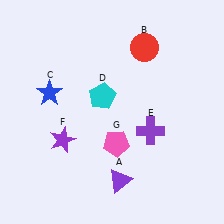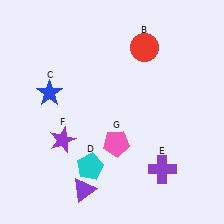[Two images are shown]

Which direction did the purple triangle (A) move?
The purple triangle (A) moved left.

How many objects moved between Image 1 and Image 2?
3 objects moved between the two images.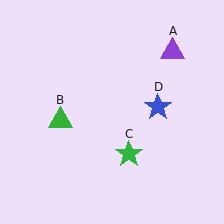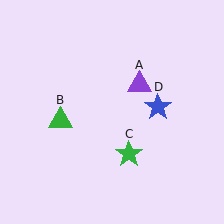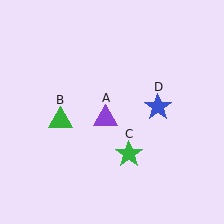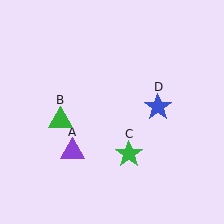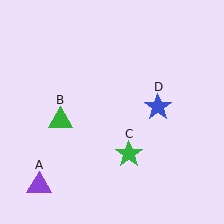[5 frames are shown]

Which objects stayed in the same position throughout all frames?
Green triangle (object B) and green star (object C) and blue star (object D) remained stationary.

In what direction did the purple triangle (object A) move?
The purple triangle (object A) moved down and to the left.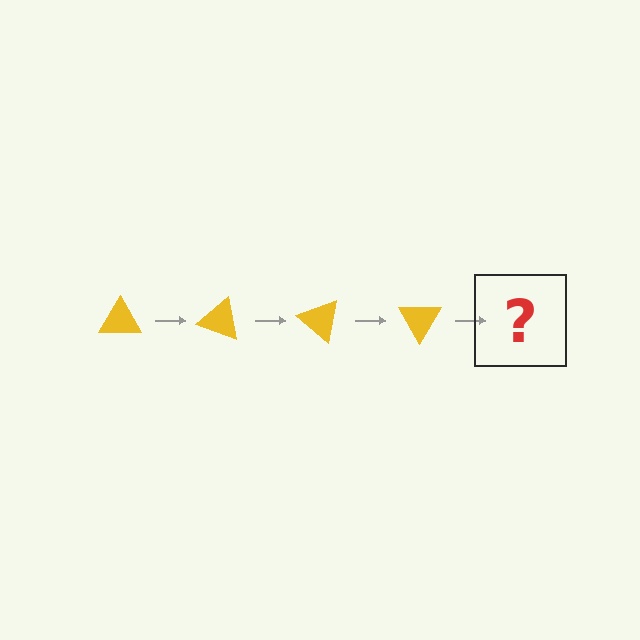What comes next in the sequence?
The next element should be a yellow triangle rotated 80 degrees.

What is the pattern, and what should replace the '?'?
The pattern is that the triangle rotates 20 degrees each step. The '?' should be a yellow triangle rotated 80 degrees.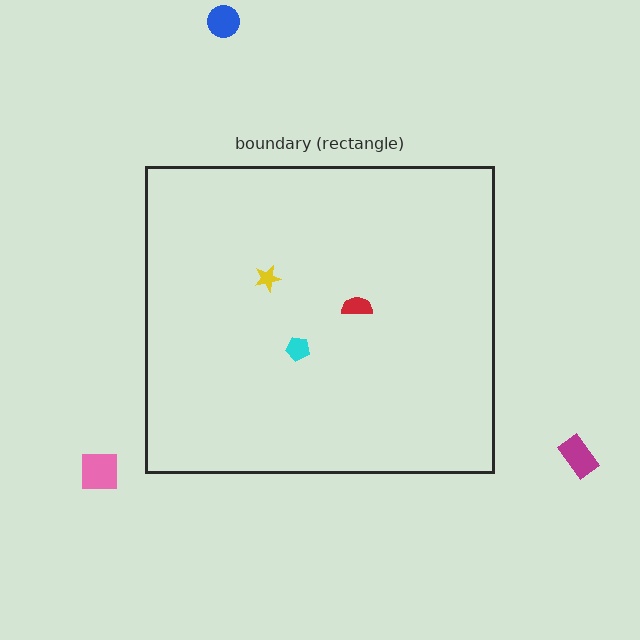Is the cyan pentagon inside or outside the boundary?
Inside.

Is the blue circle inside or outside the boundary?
Outside.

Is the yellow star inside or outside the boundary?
Inside.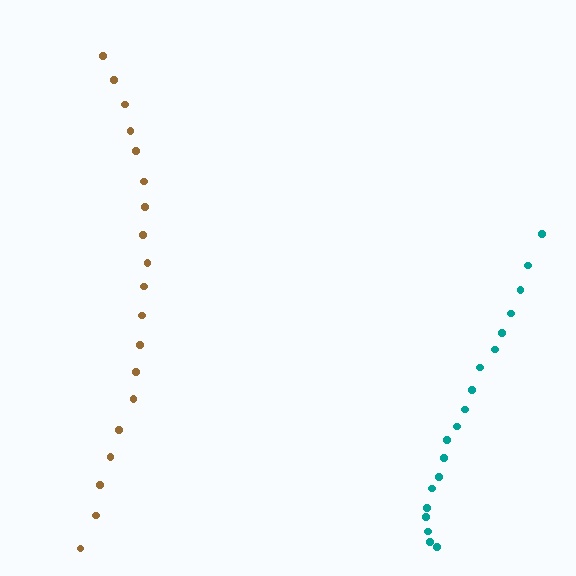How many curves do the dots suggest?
There are 2 distinct paths.